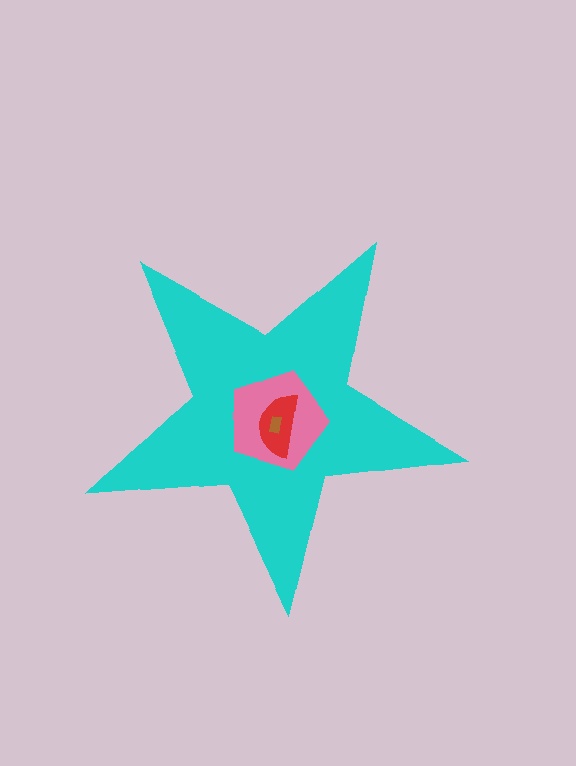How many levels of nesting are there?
4.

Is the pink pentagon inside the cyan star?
Yes.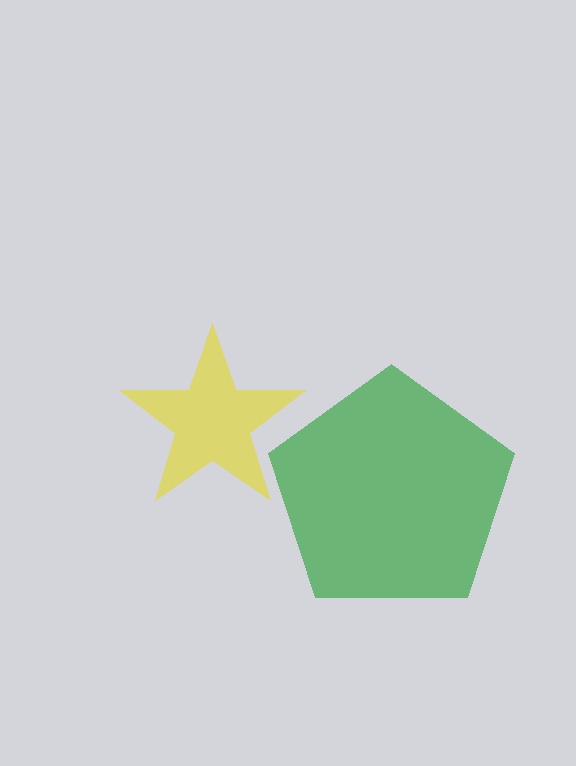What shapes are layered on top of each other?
The layered shapes are: a green pentagon, a yellow star.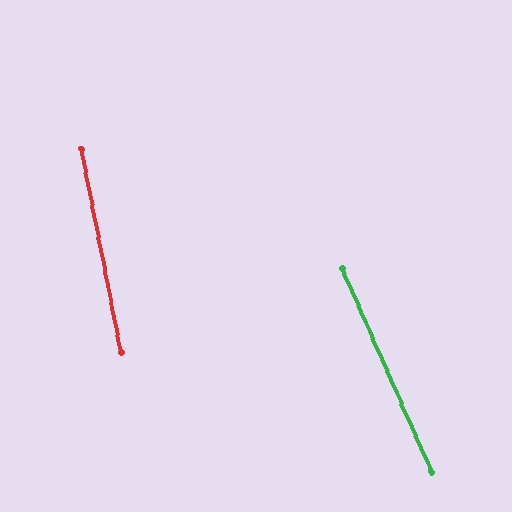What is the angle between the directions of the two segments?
Approximately 13 degrees.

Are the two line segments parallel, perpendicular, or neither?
Neither parallel nor perpendicular — they differ by about 13°.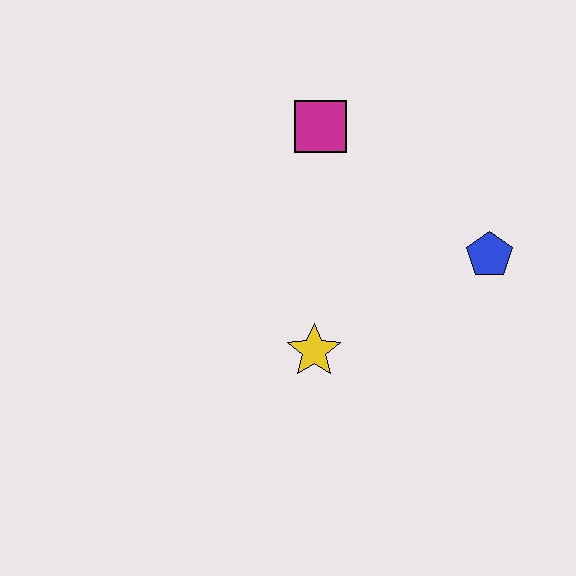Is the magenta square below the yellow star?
No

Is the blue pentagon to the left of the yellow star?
No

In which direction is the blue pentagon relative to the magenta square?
The blue pentagon is to the right of the magenta square.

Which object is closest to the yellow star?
The blue pentagon is closest to the yellow star.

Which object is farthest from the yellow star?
The magenta square is farthest from the yellow star.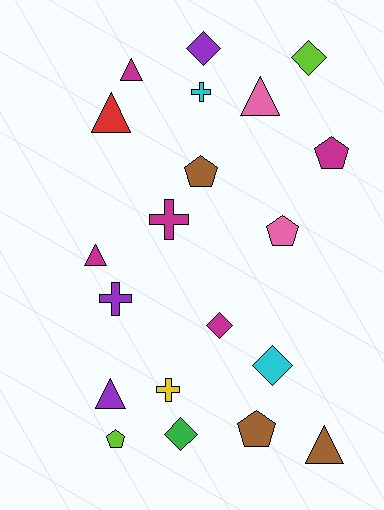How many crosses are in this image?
There are 4 crosses.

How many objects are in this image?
There are 20 objects.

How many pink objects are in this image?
There are 2 pink objects.